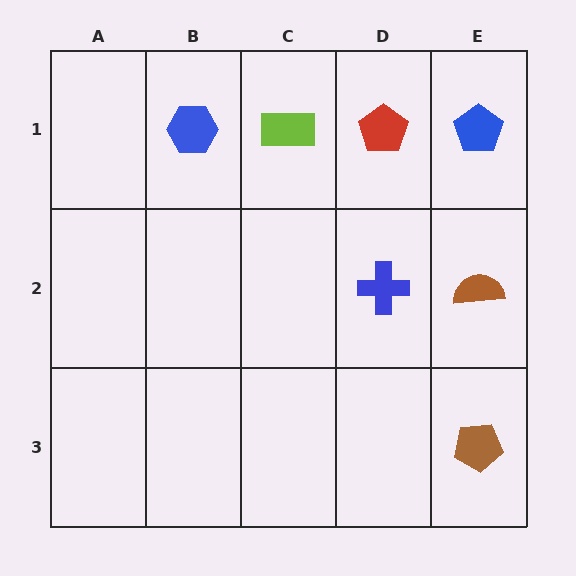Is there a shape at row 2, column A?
No, that cell is empty.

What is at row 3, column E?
A brown pentagon.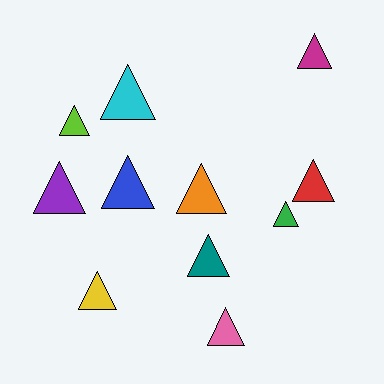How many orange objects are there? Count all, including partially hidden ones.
There is 1 orange object.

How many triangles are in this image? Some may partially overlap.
There are 11 triangles.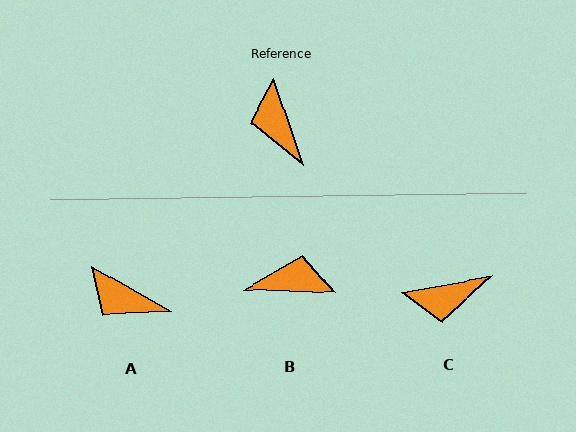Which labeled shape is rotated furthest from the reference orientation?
B, about 111 degrees away.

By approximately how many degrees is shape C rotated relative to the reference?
Approximately 81 degrees counter-clockwise.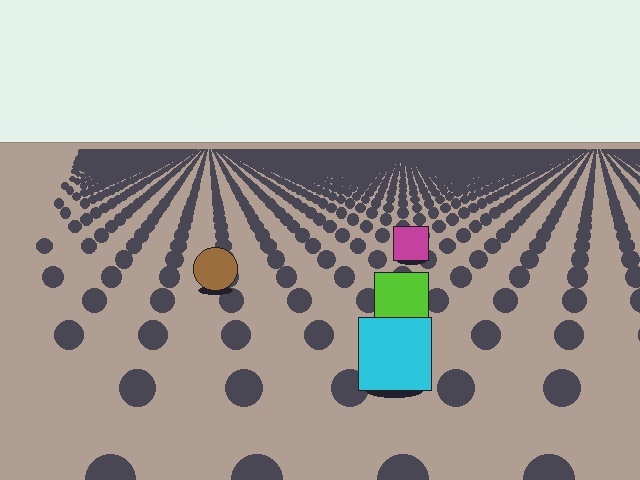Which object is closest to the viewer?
The cyan square is closest. The texture marks near it are larger and more spread out.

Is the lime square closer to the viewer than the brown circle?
Yes. The lime square is closer — you can tell from the texture gradient: the ground texture is coarser near it.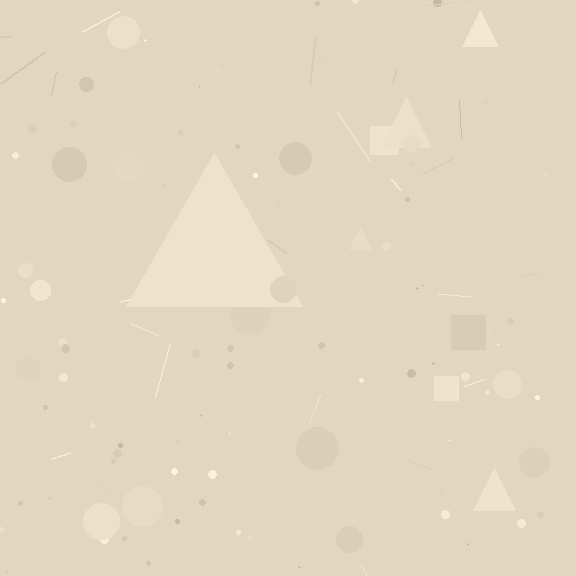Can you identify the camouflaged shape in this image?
The camouflaged shape is a triangle.